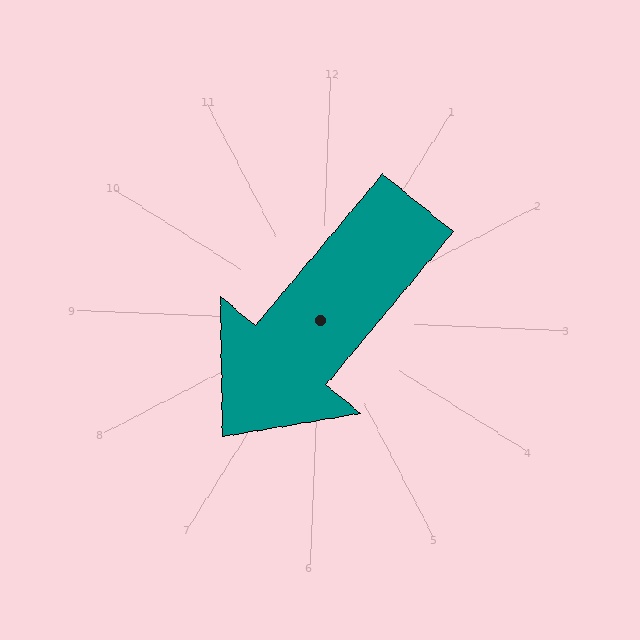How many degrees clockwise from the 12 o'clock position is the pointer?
Approximately 218 degrees.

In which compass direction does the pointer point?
Southwest.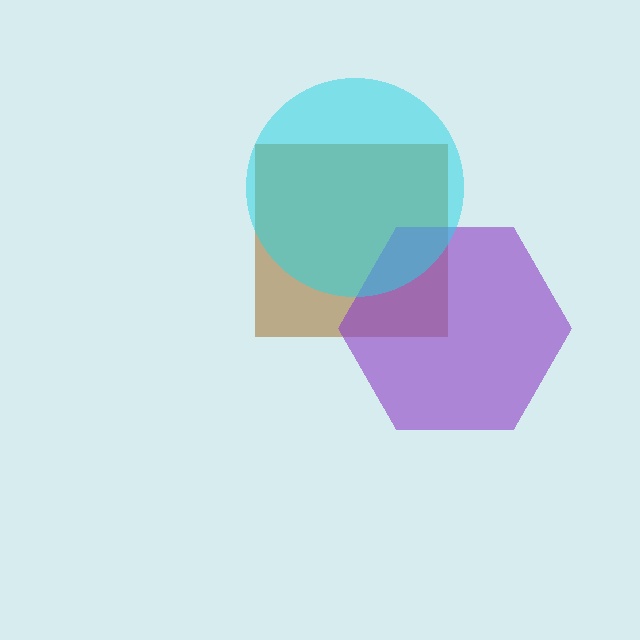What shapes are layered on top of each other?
The layered shapes are: a brown square, a purple hexagon, a cyan circle.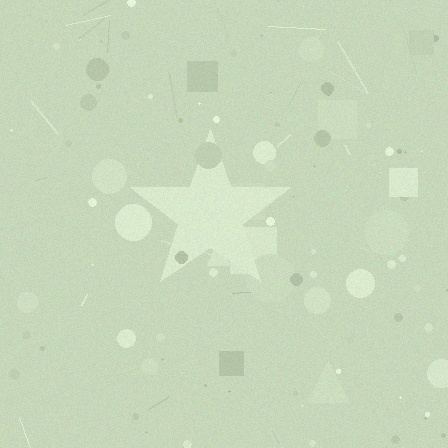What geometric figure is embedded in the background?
A star is embedded in the background.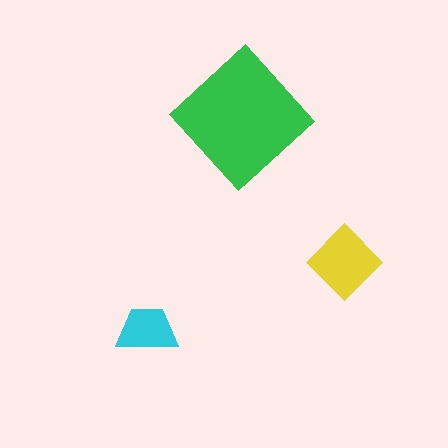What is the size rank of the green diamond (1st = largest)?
1st.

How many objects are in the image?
There are 3 objects in the image.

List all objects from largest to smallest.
The green diamond, the yellow diamond, the cyan trapezoid.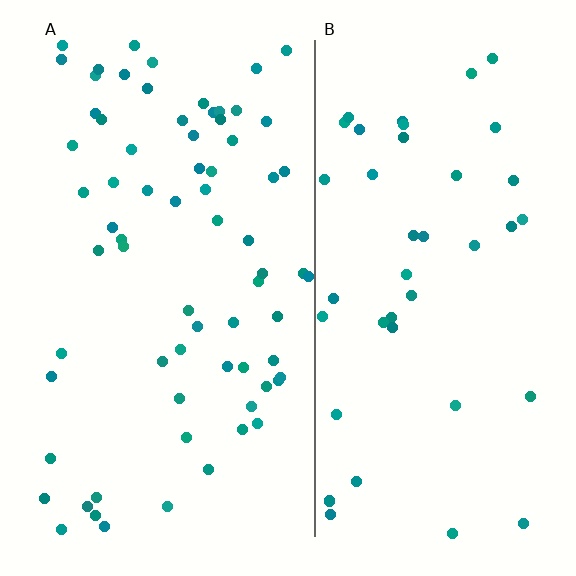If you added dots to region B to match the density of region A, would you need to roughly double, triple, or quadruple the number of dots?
Approximately double.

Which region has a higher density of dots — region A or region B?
A (the left).